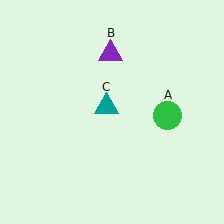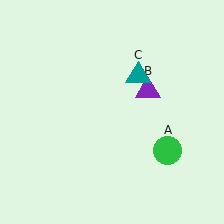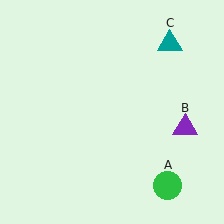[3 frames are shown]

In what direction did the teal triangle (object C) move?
The teal triangle (object C) moved up and to the right.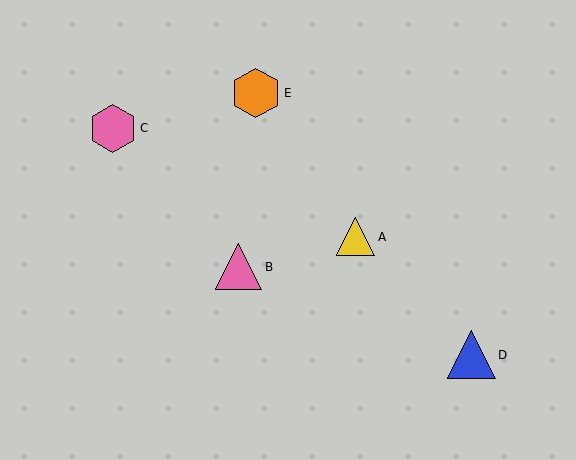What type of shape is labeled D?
Shape D is a blue triangle.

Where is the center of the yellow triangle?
The center of the yellow triangle is at (356, 237).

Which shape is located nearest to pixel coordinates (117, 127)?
The pink hexagon (labeled C) at (113, 128) is nearest to that location.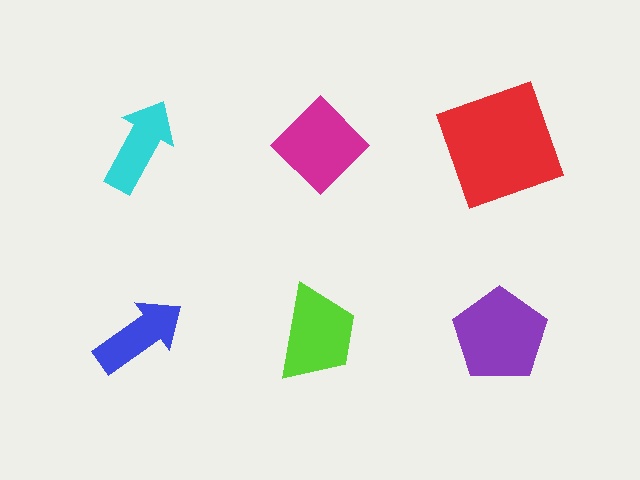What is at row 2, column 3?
A purple pentagon.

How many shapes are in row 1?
3 shapes.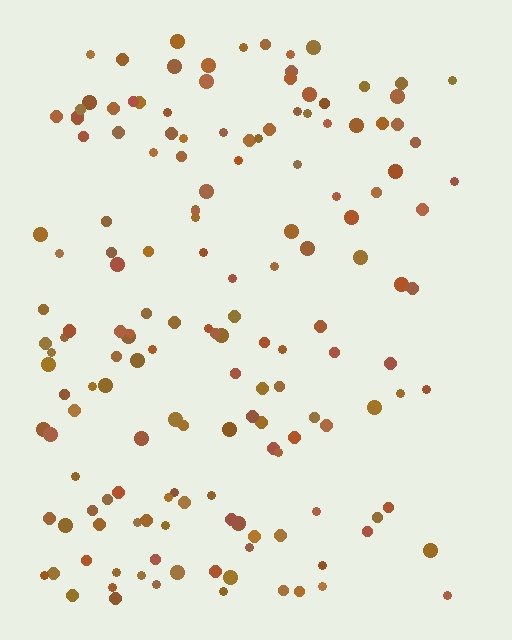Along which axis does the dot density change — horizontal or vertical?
Horizontal.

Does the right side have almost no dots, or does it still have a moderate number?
Still a moderate number, just noticeably fewer than the left.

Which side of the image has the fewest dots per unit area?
The right.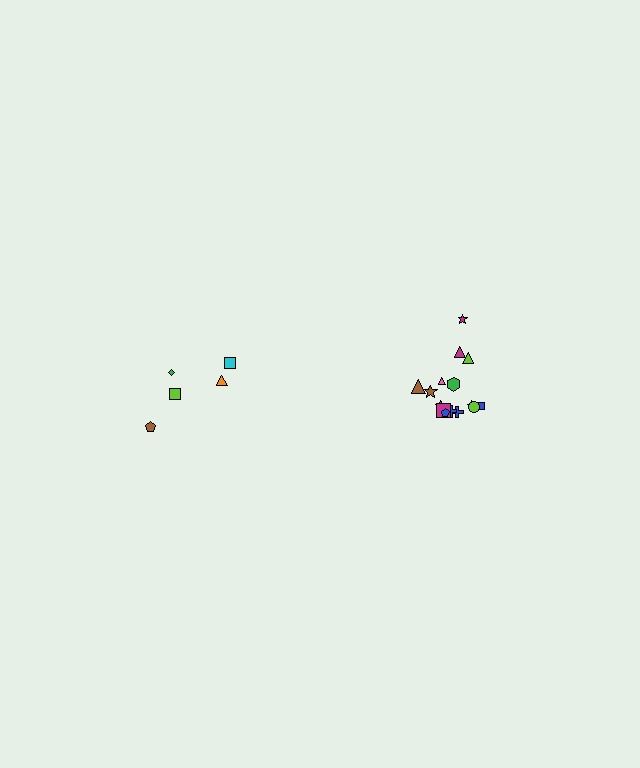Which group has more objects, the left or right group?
The right group.